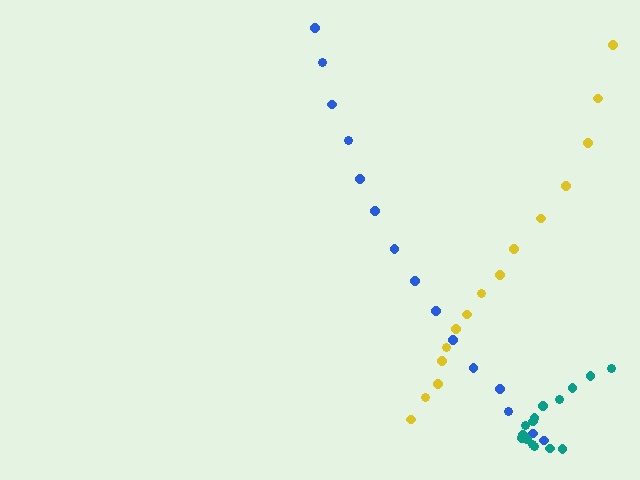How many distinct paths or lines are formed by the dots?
There are 3 distinct paths.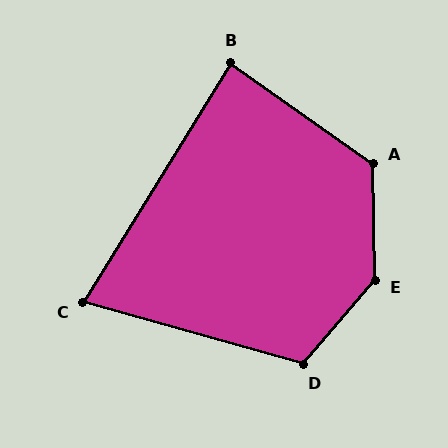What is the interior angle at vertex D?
Approximately 115 degrees (obtuse).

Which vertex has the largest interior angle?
E, at approximately 139 degrees.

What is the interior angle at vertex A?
Approximately 126 degrees (obtuse).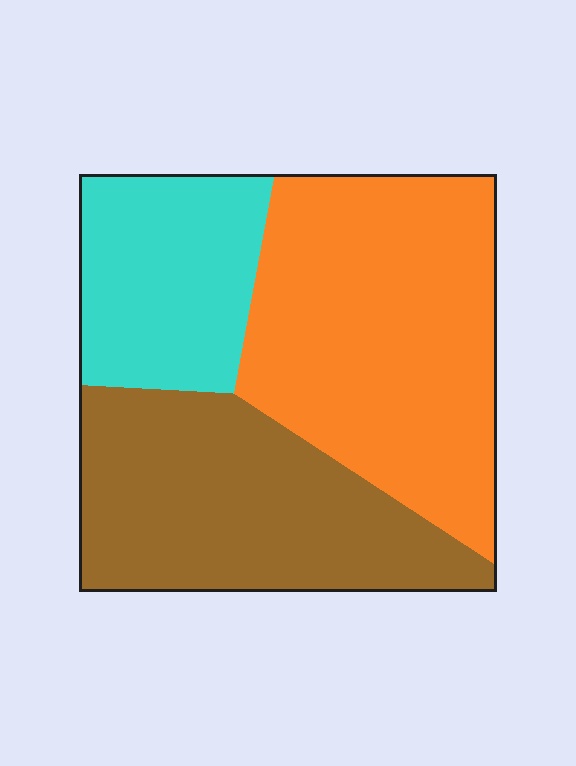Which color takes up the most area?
Orange, at roughly 45%.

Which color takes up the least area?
Cyan, at roughly 20%.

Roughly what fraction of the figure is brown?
Brown covers about 35% of the figure.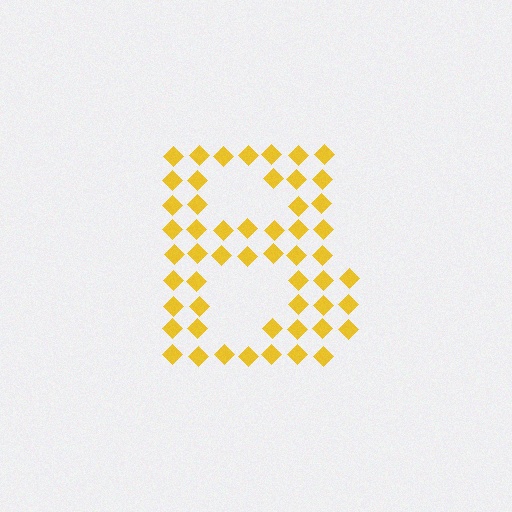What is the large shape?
The large shape is the letter B.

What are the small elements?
The small elements are diamonds.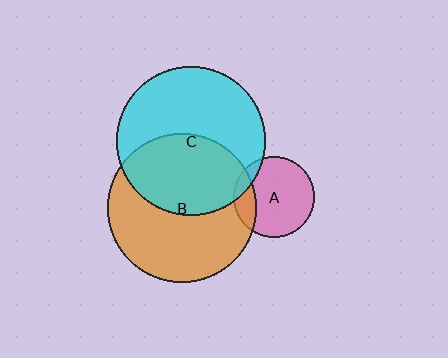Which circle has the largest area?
Circle B (orange).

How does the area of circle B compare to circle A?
Approximately 3.4 times.